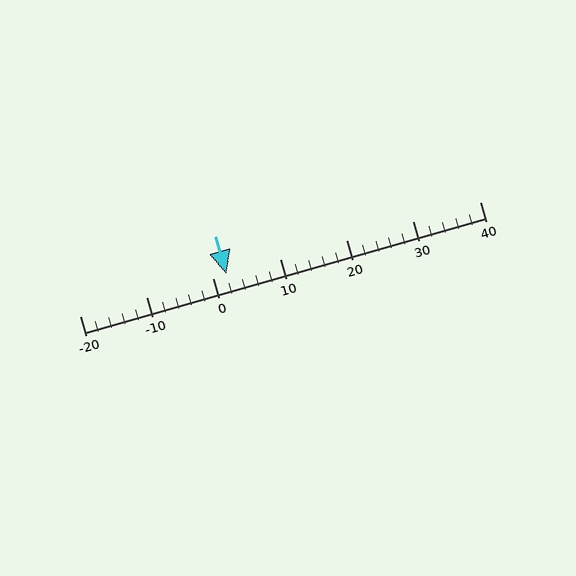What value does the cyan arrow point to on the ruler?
The cyan arrow points to approximately 2.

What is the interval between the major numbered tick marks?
The major tick marks are spaced 10 units apart.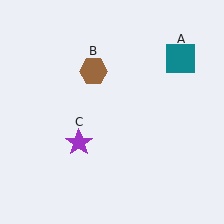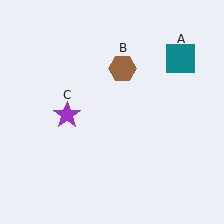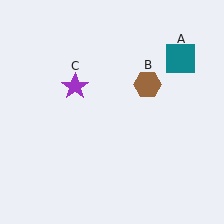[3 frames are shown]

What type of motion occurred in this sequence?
The brown hexagon (object B), purple star (object C) rotated clockwise around the center of the scene.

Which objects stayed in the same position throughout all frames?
Teal square (object A) remained stationary.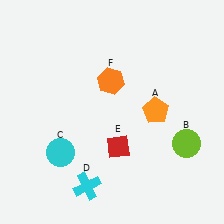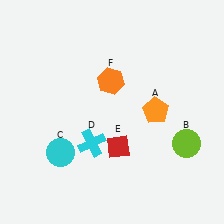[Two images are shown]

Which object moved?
The cyan cross (D) moved up.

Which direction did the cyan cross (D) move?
The cyan cross (D) moved up.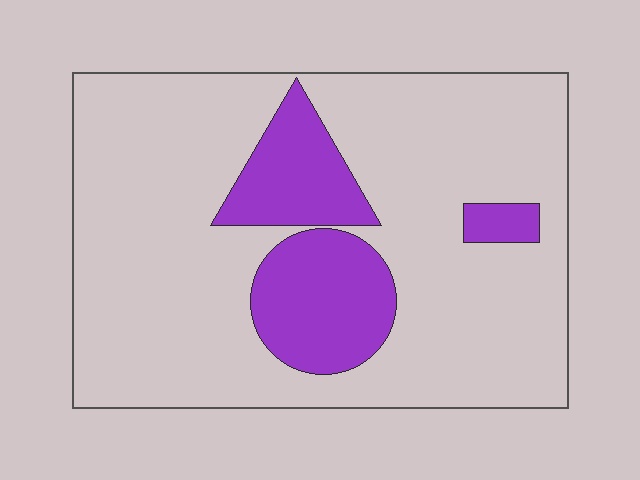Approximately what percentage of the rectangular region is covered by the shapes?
Approximately 20%.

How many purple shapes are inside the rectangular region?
3.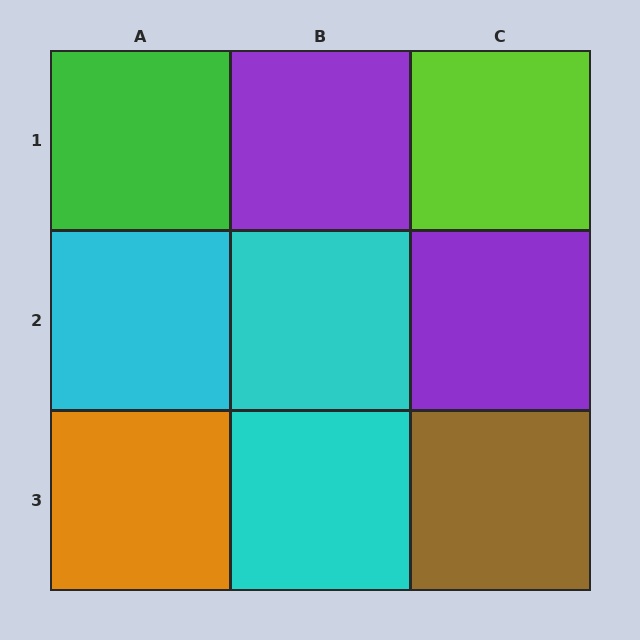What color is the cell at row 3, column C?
Brown.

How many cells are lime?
1 cell is lime.